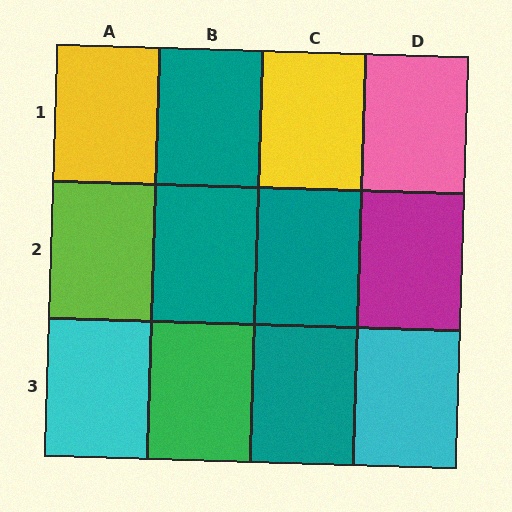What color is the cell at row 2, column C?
Teal.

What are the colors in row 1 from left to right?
Yellow, teal, yellow, pink.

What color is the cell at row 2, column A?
Lime.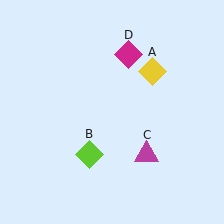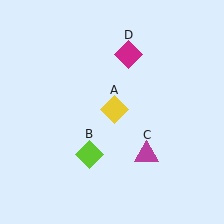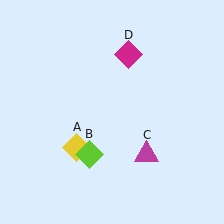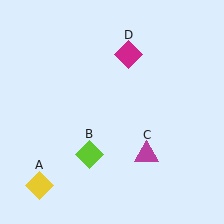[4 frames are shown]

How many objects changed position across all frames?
1 object changed position: yellow diamond (object A).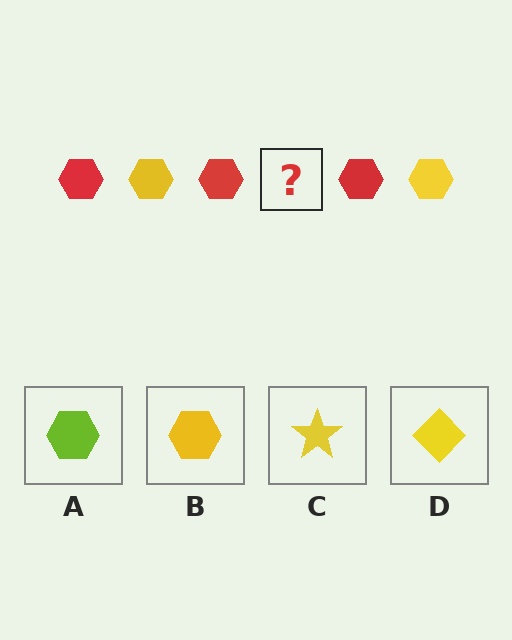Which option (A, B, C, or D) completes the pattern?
B.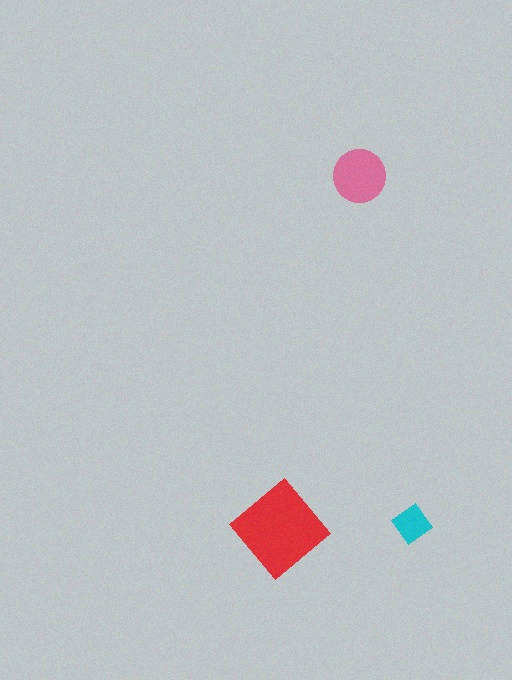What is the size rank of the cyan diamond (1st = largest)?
3rd.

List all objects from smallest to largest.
The cyan diamond, the pink circle, the red diamond.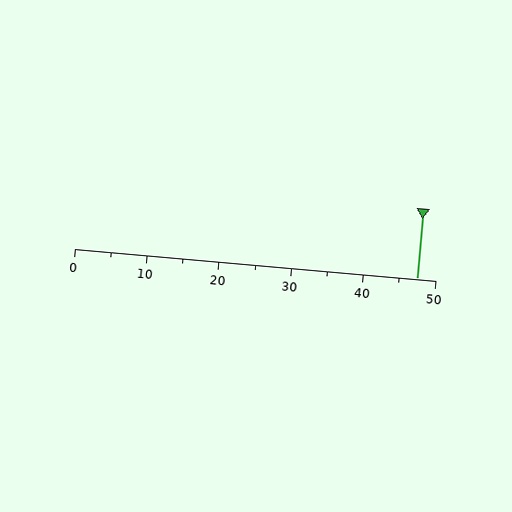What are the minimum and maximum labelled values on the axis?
The axis runs from 0 to 50.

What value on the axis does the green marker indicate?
The marker indicates approximately 47.5.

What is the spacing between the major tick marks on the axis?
The major ticks are spaced 10 apart.